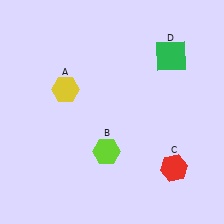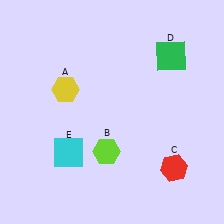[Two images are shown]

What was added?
A cyan square (E) was added in Image 2.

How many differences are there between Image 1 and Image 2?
There is 1 difference between the two images.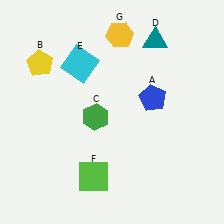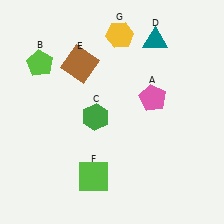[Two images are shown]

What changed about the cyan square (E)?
In Image 1, E is cyan. In Image 2, it changed to brown.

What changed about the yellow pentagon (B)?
In Image 1, B is yellow. In Image 2, it changed to lime.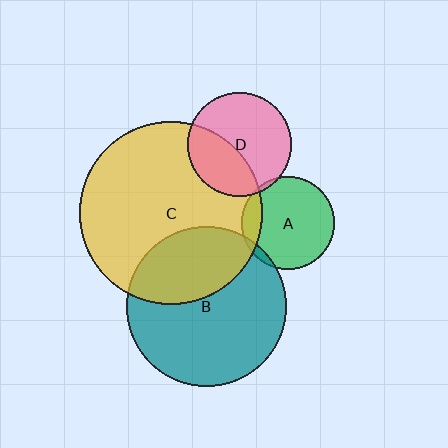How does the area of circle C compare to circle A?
Approximately 3.9 times.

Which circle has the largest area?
Circle C (yellow).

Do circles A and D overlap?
Yes.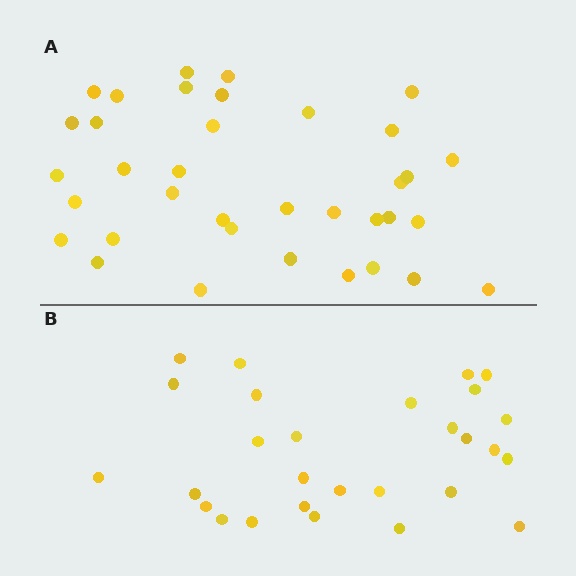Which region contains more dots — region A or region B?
Region A (the top region) has more dots.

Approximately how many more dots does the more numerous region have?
Region A has roughly 8 or so more dots than region B.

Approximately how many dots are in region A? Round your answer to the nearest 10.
About 40 dots. (The exact count is 36, which rounds to 40.)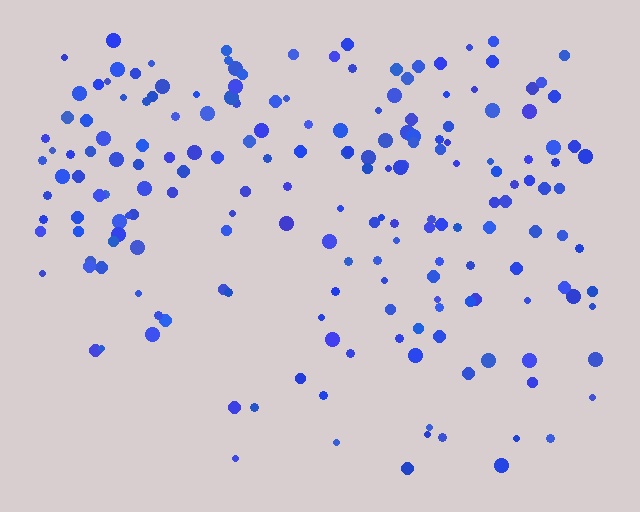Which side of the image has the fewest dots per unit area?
The bottom.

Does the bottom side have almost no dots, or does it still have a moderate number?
Still a moderate number, just noticeably fewer than the top.